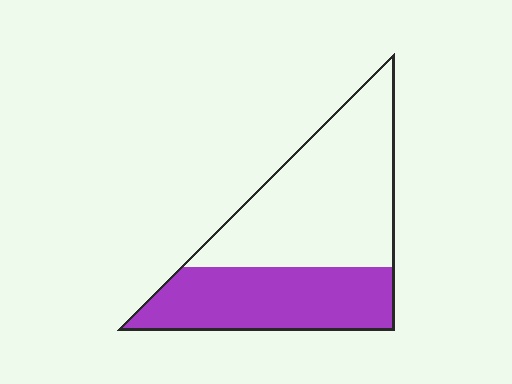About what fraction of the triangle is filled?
About two fifths (2/5).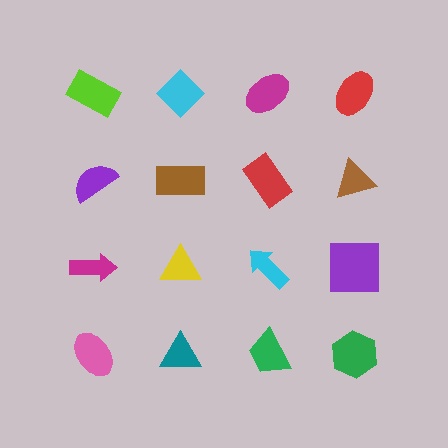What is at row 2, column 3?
A red rectangle.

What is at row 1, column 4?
A red ellipse.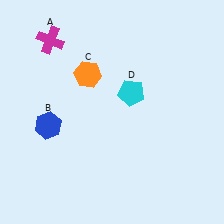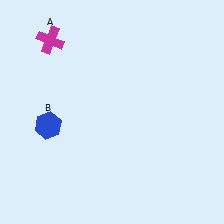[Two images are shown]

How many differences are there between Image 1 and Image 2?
There are 2 differences between the two images.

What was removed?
The cyan pentagon (D), the orange hexagon (C) were removed in Image 2.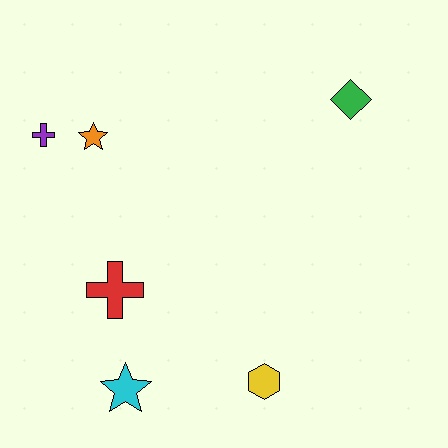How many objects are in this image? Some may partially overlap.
There are 6 objects.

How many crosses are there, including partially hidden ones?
There are 2 crosses.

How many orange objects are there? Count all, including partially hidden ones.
There is 1 orange object.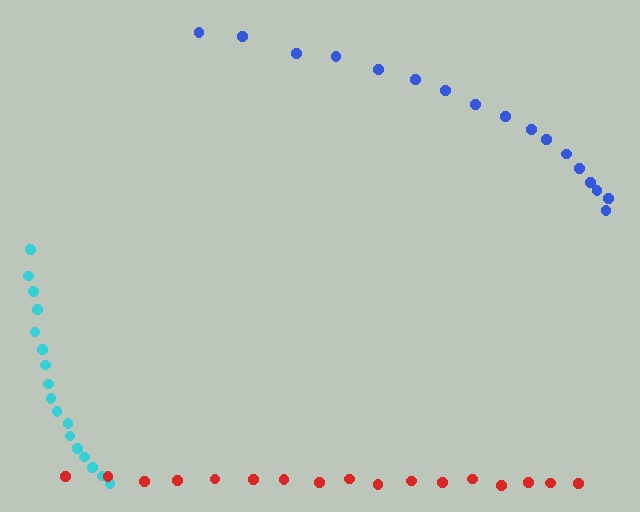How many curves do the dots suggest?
There are 3 distinct paths.